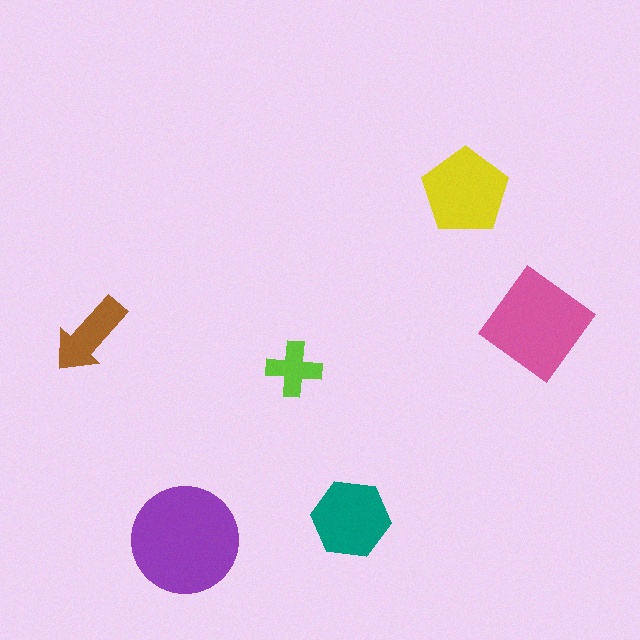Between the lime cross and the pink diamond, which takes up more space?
The pink diamond.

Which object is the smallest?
The lime cross.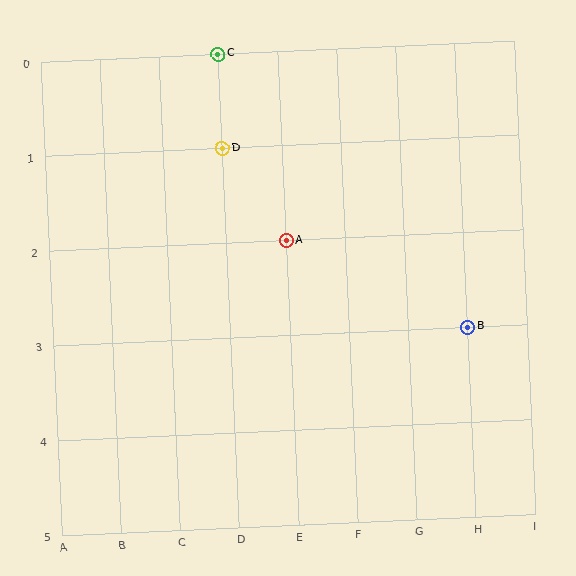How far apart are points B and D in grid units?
Points B and D are 4 columns and 2 rows apart (about 4.5 grid units diagonally).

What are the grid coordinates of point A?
Point A is at grid coordinates (E, 2).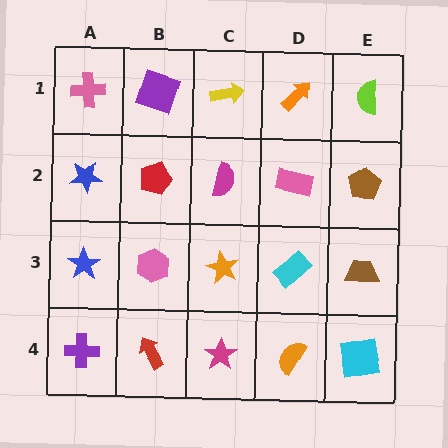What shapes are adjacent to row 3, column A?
A blue star (row 2, column A), a purple cross (row 4, column A), a pink hexagon (row 3, column B).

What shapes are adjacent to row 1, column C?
A magenta semicircle (row 2, column C), a purple square (row 1, column B), an orange arrow (row 1, column D).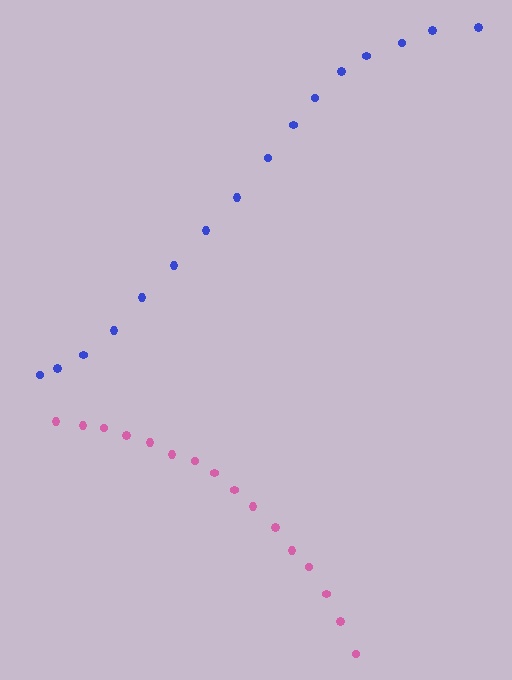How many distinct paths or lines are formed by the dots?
There are 2 distinct paths.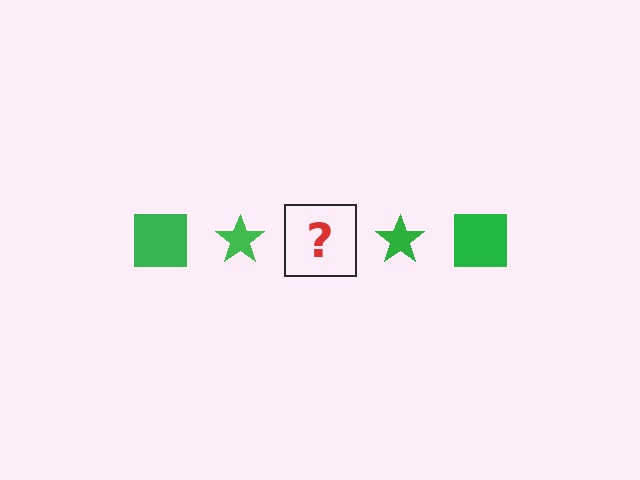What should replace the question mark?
The question mark should be replaced with a green square.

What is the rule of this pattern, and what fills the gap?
The rule is that the pattern cycles through square, star shapes in green. The gap should be filled with a green square.